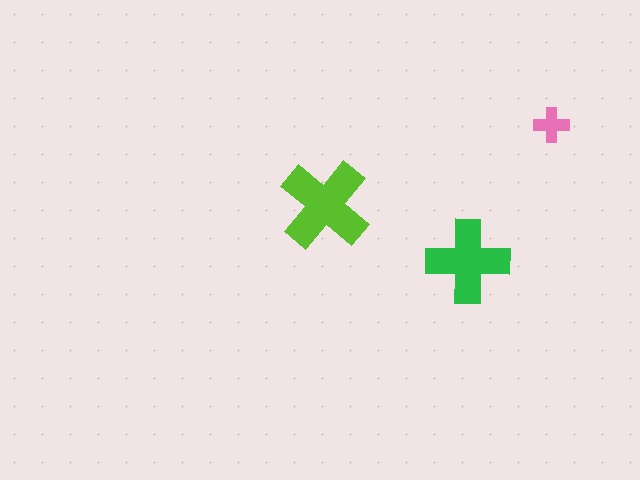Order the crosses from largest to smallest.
the lime one, the green one, the pink one.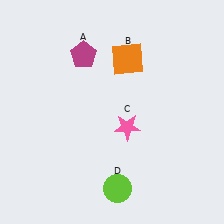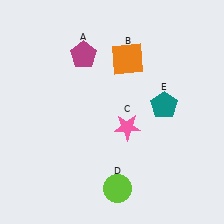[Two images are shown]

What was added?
A teal pentagon (E) was added in Image 2.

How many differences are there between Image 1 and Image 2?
There is 1 difference between the two images.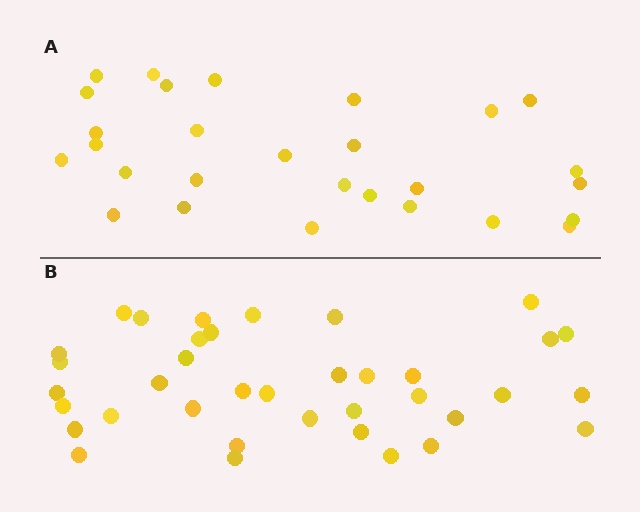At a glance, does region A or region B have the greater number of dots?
Region B (the bottom region) has more dots.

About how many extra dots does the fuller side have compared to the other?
Region B has roughly 8 or so more dots than region A.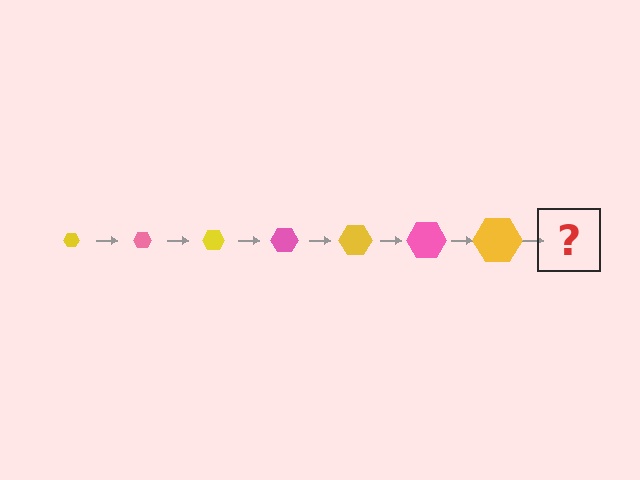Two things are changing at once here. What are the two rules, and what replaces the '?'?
The two rules are that the hexagon grows larger each step and the color cycles through yellow and pink. The '?' should be a pink hexagon, larger than the previous one.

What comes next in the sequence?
The next element should be a pink hexagon, larger than the previous one.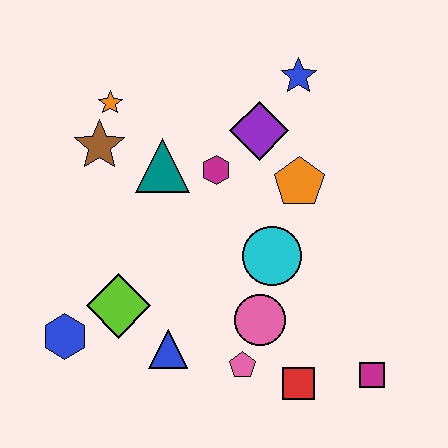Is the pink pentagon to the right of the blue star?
No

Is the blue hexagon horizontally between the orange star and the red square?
No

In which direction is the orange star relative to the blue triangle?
The orange star is above the blue triangle.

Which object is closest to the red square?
The pink pentagon is closest to the red square.